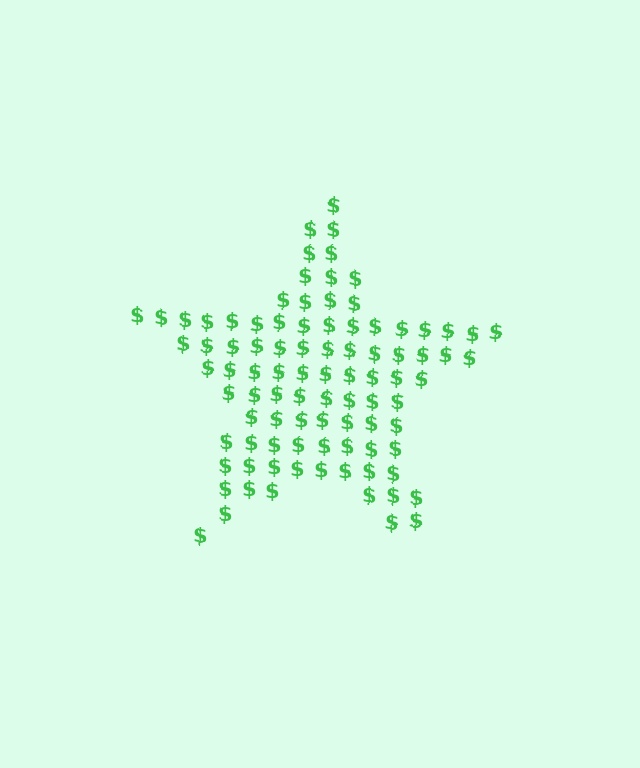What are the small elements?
The small elements are dollar signs.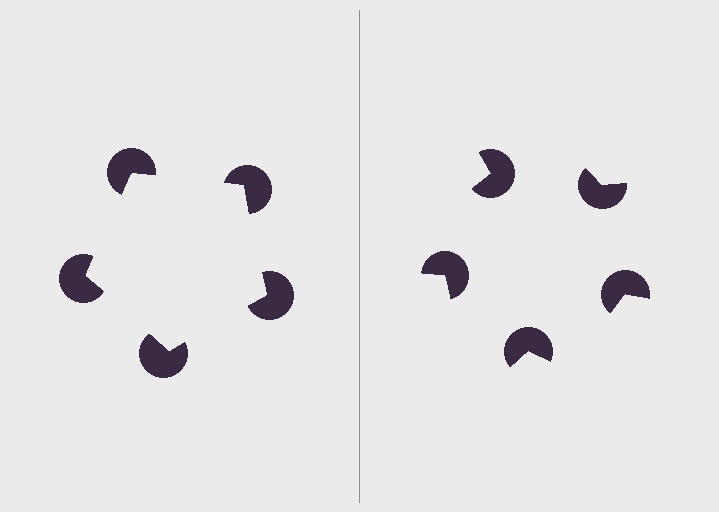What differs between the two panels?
The pac-man discs are positioned identically on both sides; only the wedge orientations differ. On the left they align to a pentagon; on the right they are misaligned.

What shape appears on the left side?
An illusory pentagon.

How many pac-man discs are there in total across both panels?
10 — 5 on each side.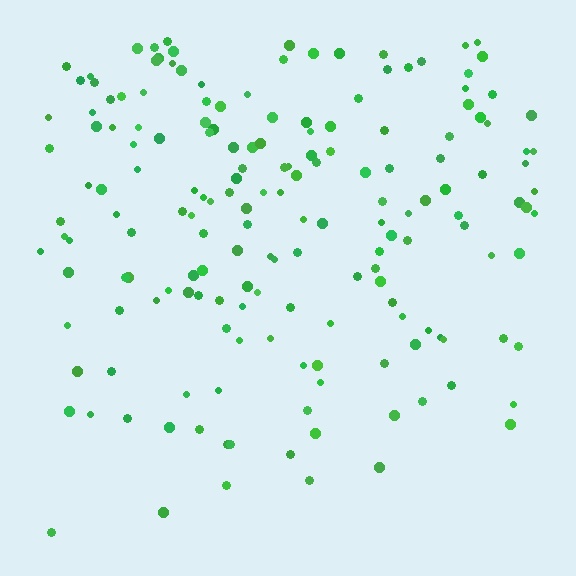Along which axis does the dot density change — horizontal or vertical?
Vertical.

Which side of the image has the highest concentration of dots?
The top.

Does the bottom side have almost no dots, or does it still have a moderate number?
Still a moderate number, just noticeably fewer than the top.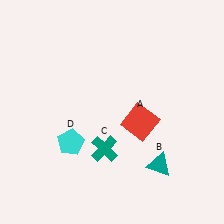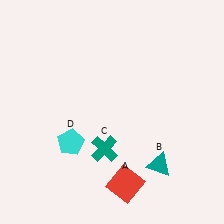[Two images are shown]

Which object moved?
The red square (A) moved down.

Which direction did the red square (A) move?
The red square (A) moved down.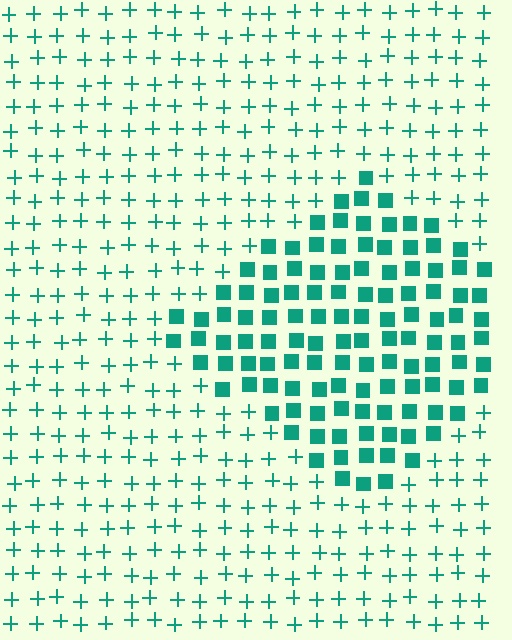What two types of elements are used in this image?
The image uses squares inside the diamond region and plus signs outside it.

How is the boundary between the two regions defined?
The boundary is defined by a change in element shape: squares inside vs. plus signs outside. All elements share the same color and spacing.